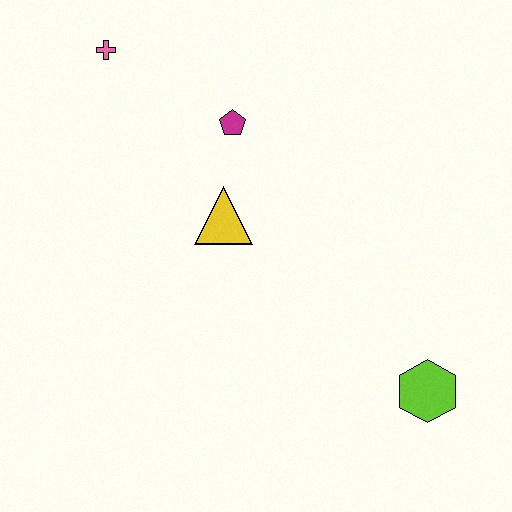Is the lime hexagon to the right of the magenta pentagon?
Yes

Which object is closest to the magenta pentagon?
The yellow triangle is closest to the magenta pentagon.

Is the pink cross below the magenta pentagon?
No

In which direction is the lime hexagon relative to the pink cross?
The lime hexagon is below the pink cross.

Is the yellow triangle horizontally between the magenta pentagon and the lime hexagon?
No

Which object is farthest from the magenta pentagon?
The lime hexagon is farthest from the magenta pentagon.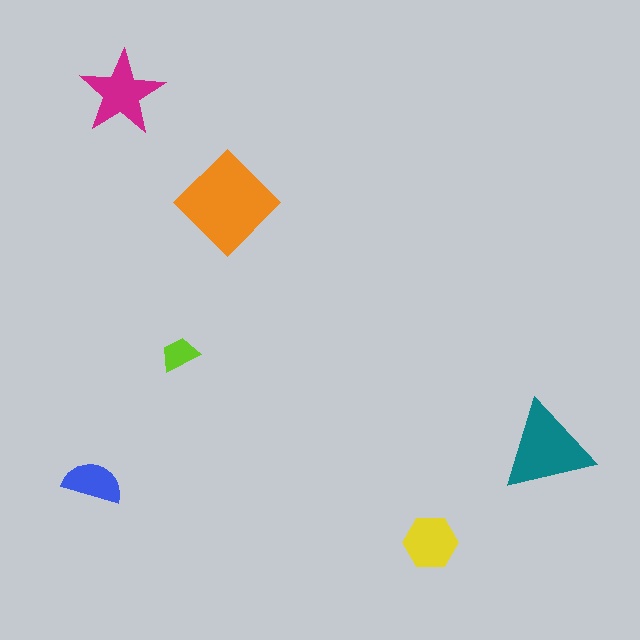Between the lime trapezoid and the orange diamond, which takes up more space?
The orange diamond.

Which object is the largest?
The orange diamond.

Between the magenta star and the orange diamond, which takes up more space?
The orange diamond.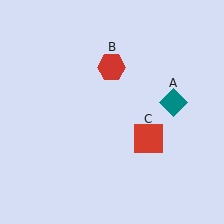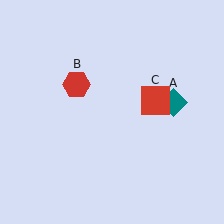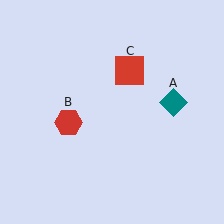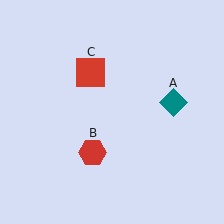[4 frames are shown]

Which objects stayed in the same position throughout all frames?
Teal diamond (object A) remained stationary.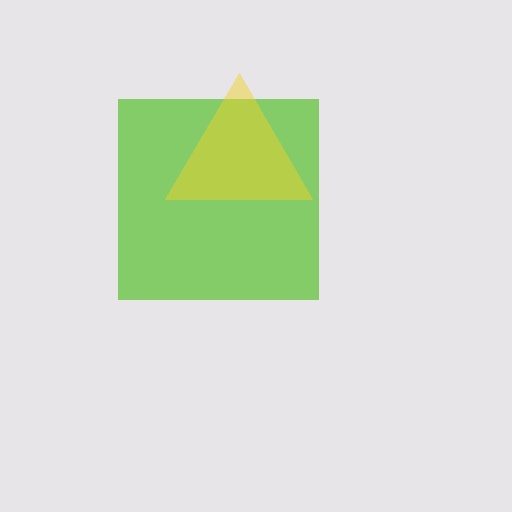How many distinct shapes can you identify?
There are 2 distinct shapes: a lime square, a yellow triangle.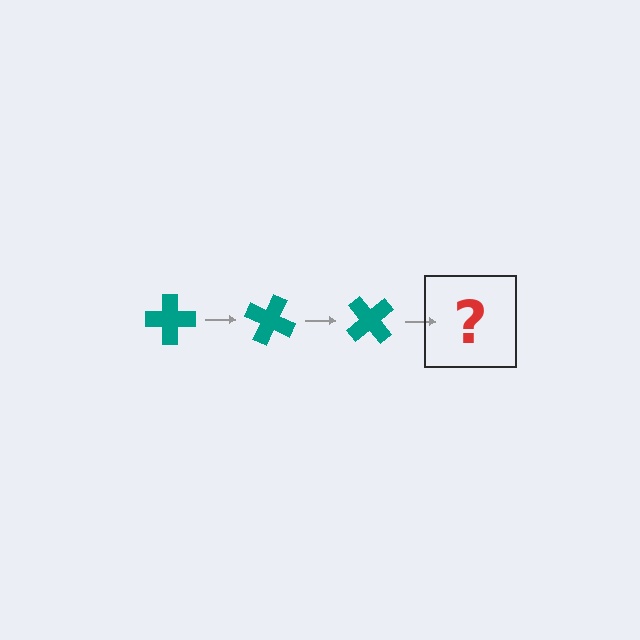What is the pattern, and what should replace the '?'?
The pattern is that the cross rotates 25 degrees each step. The '?' should be a teal cross rotated 75 degrees.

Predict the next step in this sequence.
The next step is a teal cross rotated 75 degrees.